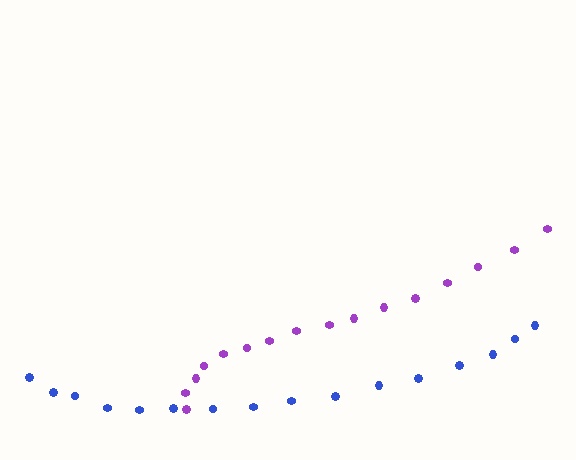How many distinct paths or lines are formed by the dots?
There are 2 distinct paths.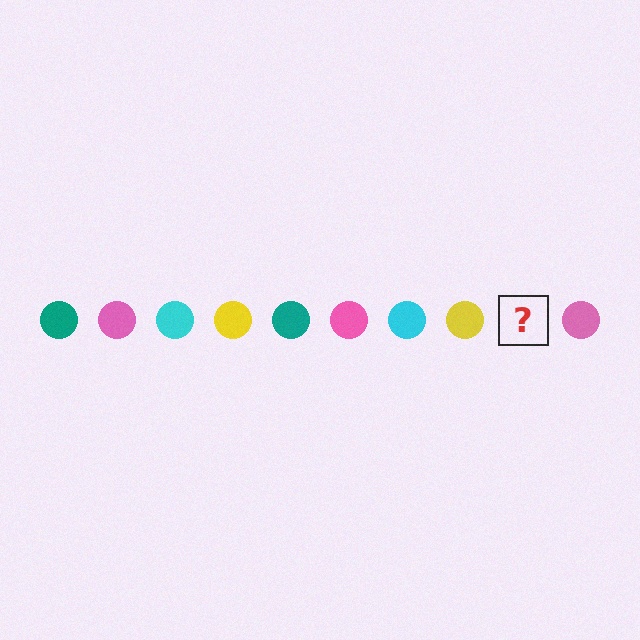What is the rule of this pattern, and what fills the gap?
The rule is that the pattern cycles through teal, pink, cyan, yellow circles. The gap should be filled with a teal circle.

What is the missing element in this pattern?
The missing element is a teal circle.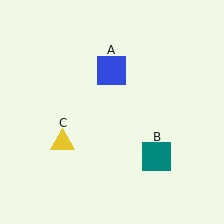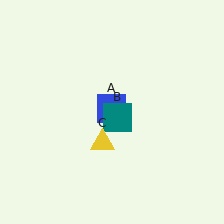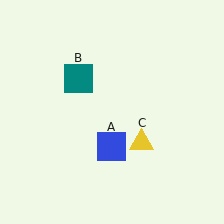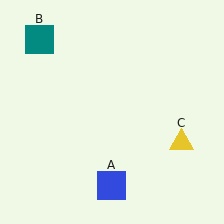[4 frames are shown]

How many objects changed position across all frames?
3 objects changed position: blue square (object A), teal square (object B), yellow triangle (object C).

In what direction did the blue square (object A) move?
The blue square (object A) moved down.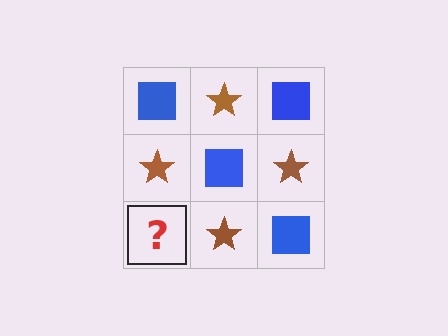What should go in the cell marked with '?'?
The missing cell should contain a blue square.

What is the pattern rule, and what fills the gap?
The rule is that it alternates blue square and brown star in a checkerboard pattern. The gap should be filled with a blue square.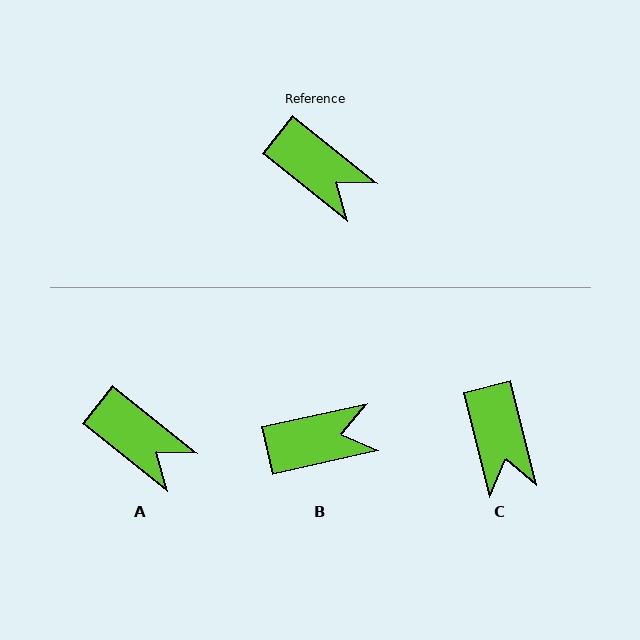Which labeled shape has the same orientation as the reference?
A.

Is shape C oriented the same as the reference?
No, it is off by about 37 degrees.